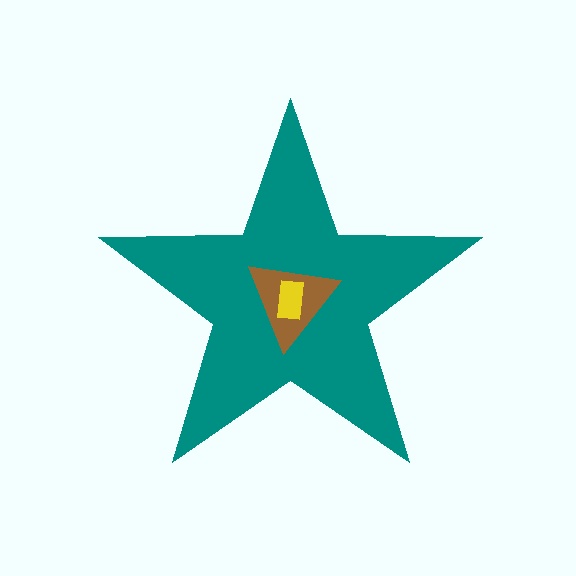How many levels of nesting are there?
3.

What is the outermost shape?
The teal star.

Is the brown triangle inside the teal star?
Yes.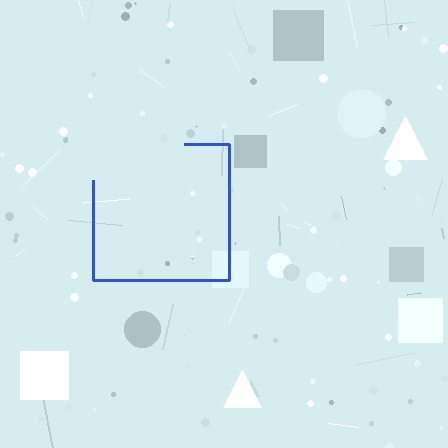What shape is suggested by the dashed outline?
The dashed outline suggests a square.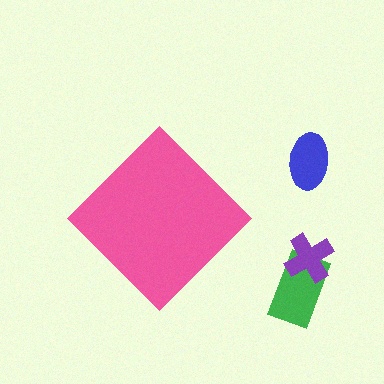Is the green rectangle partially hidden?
No, the green rectangle is fully visible.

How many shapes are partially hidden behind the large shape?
0 shapes are partially hidden.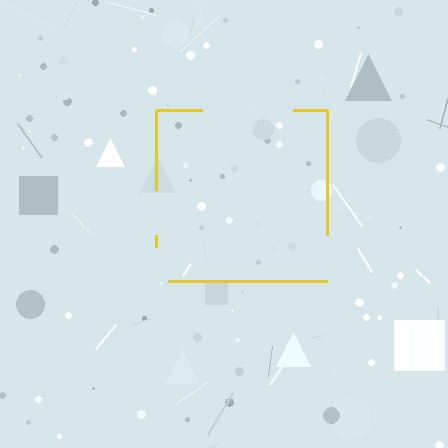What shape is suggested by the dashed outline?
The dashed outline suggests a square.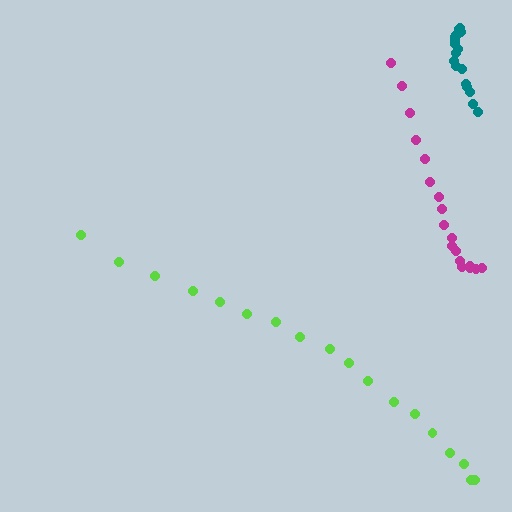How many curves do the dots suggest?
There are 3 distinct paths.